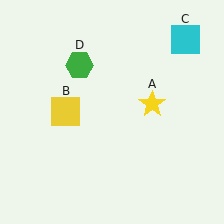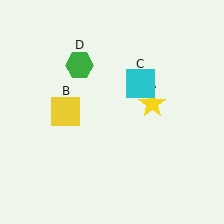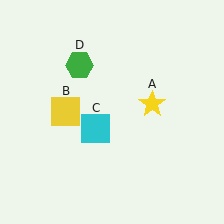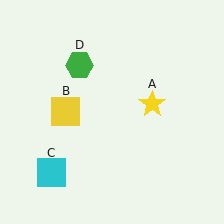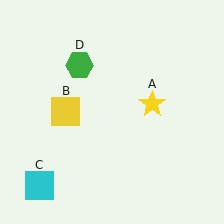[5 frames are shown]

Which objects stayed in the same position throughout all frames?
Yellow star (object A) and yellow square (object B) and green hexagon (object D) remained stationary.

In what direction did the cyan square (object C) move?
The cyan square (object C) moved down and to the left.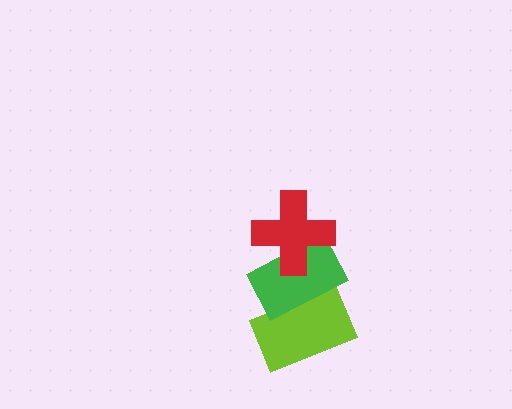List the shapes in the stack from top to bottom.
From top to bottom: the red cross, the green rectangle, the lime rectangle.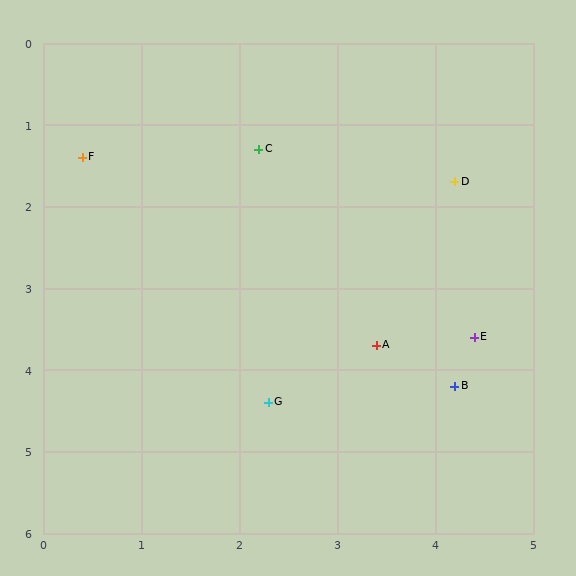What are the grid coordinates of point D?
Point D is at approximately (4.2, 1.7).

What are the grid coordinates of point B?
Point B is at approximately (4.2, 4.2).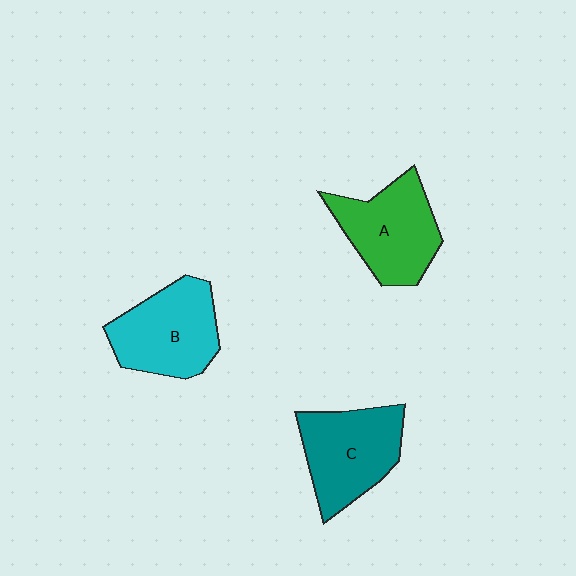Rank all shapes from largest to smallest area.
From largest to smallest: B (cyan), C (teal), A (green).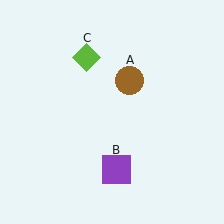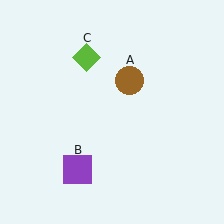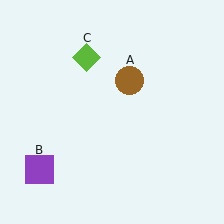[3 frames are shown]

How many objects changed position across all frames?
1 object changed position: purple square (object B).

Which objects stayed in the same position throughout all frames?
Brown circle (object A) and lime diamond (object C) remained stationary.